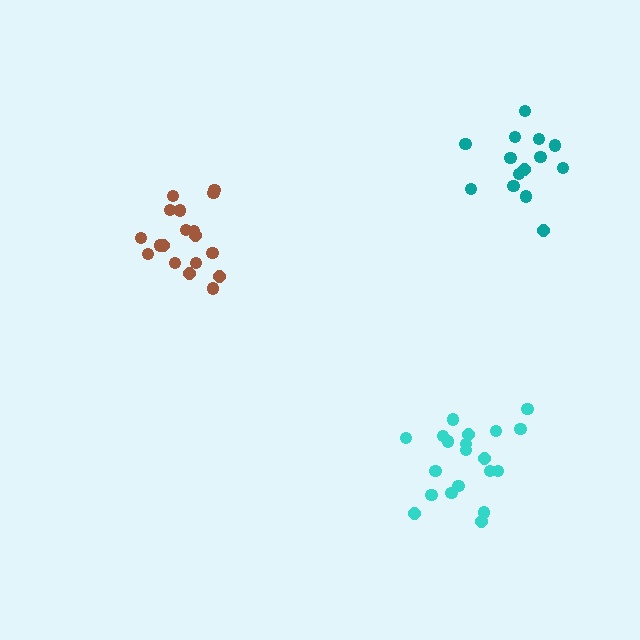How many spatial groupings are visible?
There are 3 spatial groupings.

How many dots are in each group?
Group 1: 20 dots, Group 2: 18 dots, Group 3: 14 dots (52 total).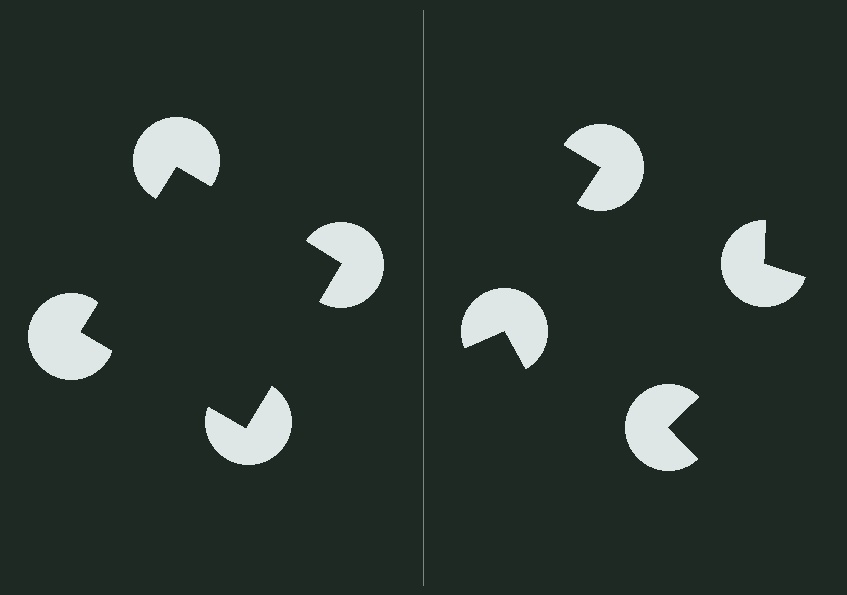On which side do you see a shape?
An illusory square appears on the left side. On the right side the wedge cuts are rotated, so no coherent shape forms.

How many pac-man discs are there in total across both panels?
8 — 4 on each side.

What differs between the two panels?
The pac-man discs are positioned identically on both sides; only the wedge orientations differ. On the left they align to a square; on the right they are misaligned.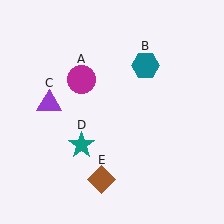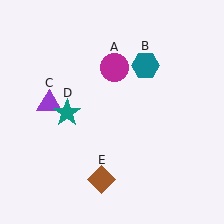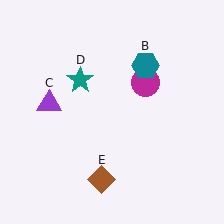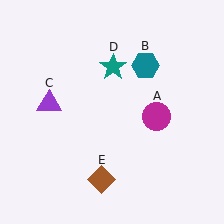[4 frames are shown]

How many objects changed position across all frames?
2 objects changed position: magenta circle (object A), teal star (object D).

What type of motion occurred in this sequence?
The magenta circle (object A), teal star (object D) rotated clockwise around the center of the scene.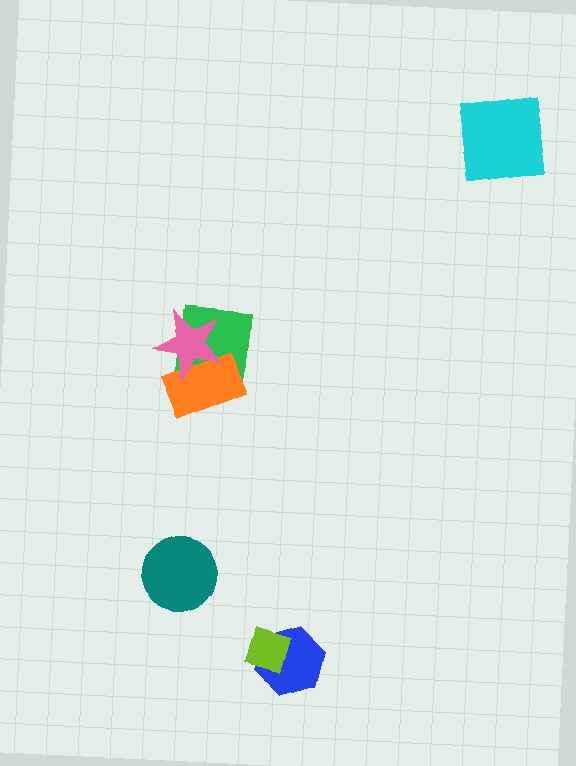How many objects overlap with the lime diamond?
1 object overlaps with the lime diamond.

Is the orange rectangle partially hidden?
Yes, it is partially covered by another shape.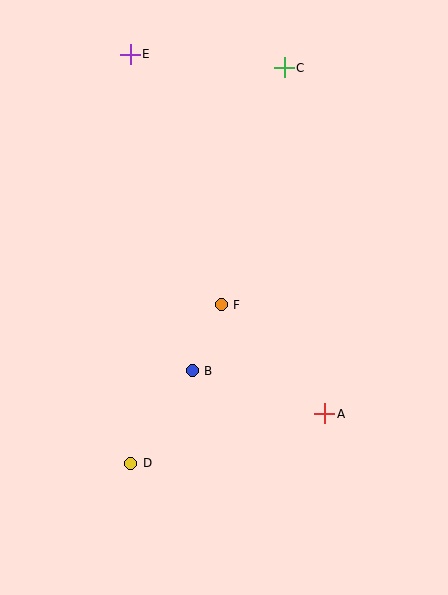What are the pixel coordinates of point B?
Point B is at (192, 371).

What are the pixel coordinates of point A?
Point A is at (325, 414).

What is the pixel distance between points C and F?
The distance between C and F is 246 pixels.